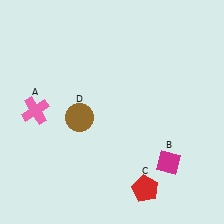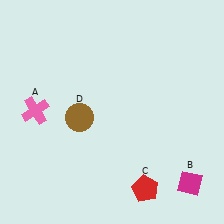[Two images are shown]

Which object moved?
The magenta diamond (B) moved right.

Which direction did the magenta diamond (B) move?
The magenta diamond (B) moved right.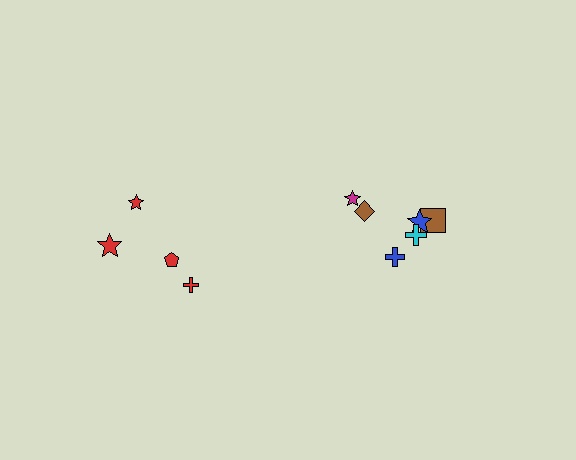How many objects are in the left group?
There are 4 objects.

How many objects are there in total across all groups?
There are 10 objects.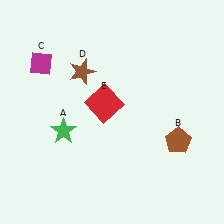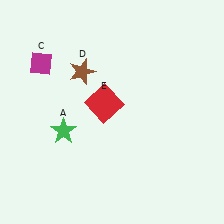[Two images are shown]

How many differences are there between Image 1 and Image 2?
There is 1 difference between the two images.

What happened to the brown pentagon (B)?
The brown pentagon (B) was removed in Image 2. It was in the bottom-right area of Image 1.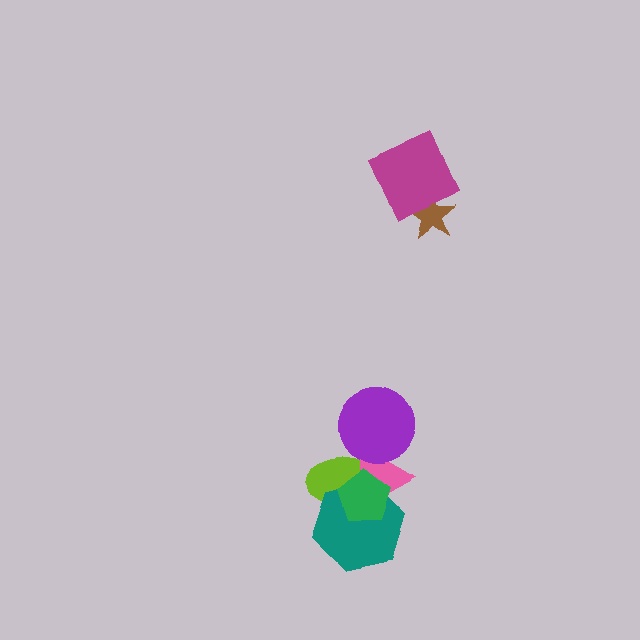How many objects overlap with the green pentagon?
3 objects overlap with the green pentagon.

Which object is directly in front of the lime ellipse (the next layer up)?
The pink triangle is directly in front of the lime ellipse.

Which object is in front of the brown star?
The magenta diamond is in front of the brown star.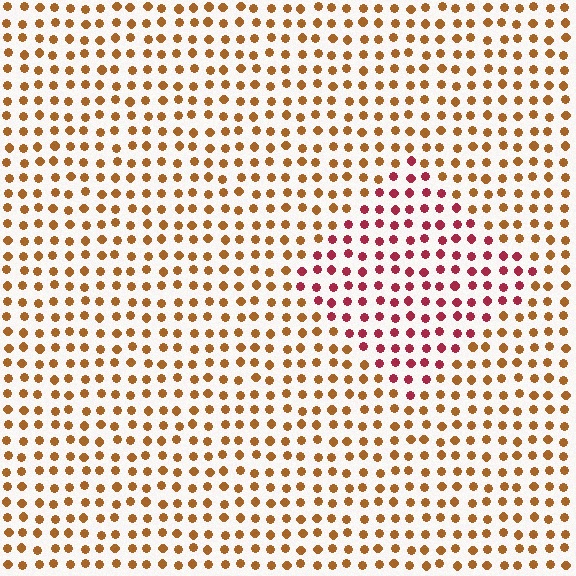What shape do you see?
I see a diamond.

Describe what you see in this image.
The image is filled with small brown elements in a uniform arrangement. A diamond-shaped region is visible where the elements are tinted to a slightly different hue, forming a subtle color boundary.